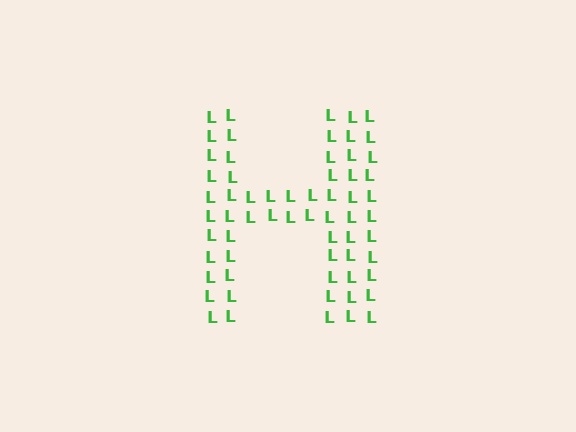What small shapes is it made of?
It is made of small letter L's.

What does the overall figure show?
The overall figure shows the letter H.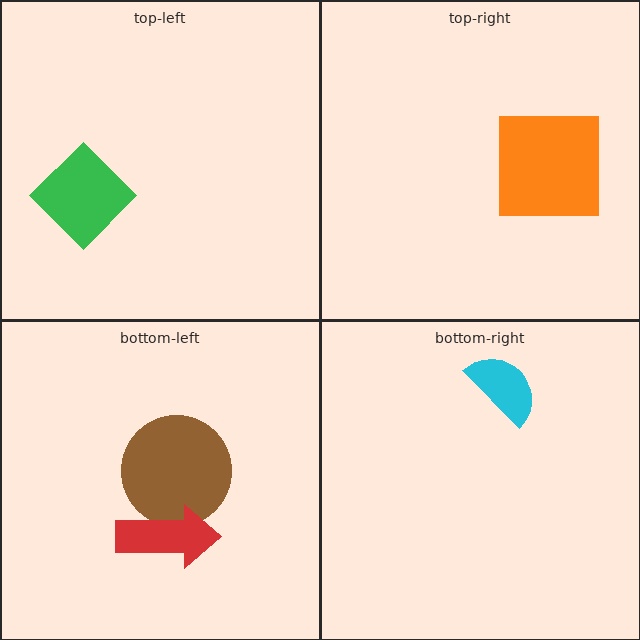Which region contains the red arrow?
The bottom-left region.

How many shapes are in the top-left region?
1.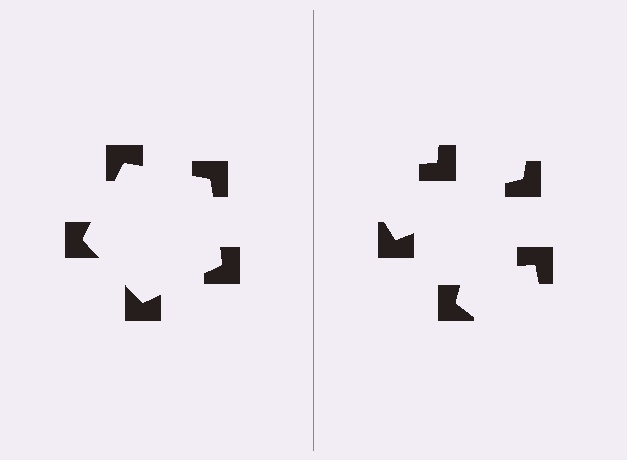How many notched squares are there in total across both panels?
10 — 5 on each side.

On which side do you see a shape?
An illusory pentagon appears on the left side. On the right side the wedge cuts are rotated, so no coherent shape forms.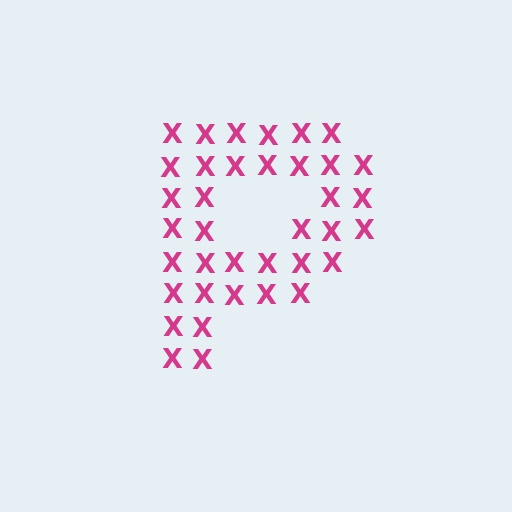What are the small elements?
The small elements are letter X's.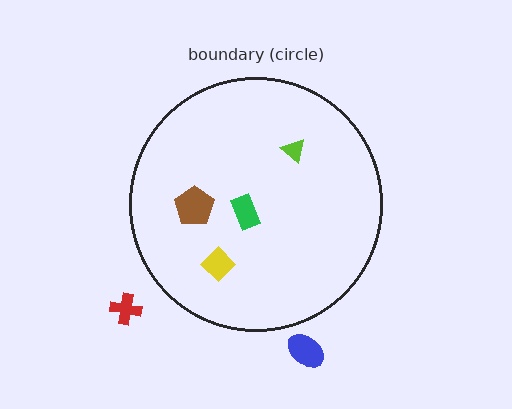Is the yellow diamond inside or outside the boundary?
Inside.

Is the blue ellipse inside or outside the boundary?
Outside.